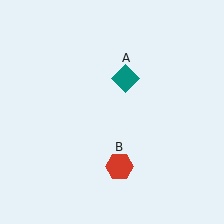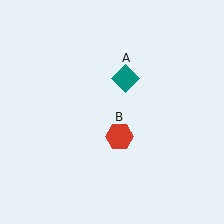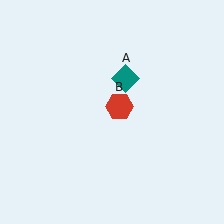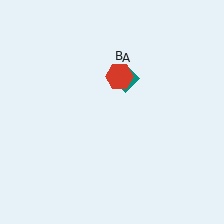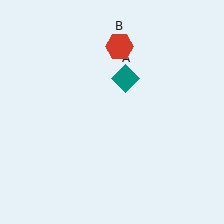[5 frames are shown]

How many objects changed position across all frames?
1 object changed position: red hexagon (object B).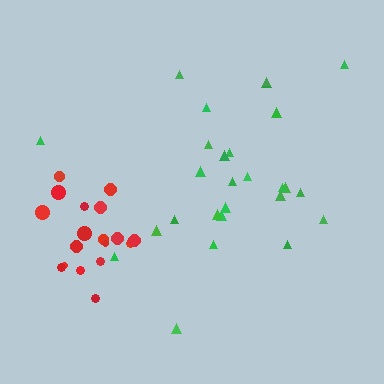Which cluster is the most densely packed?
Red.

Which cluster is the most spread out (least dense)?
Green.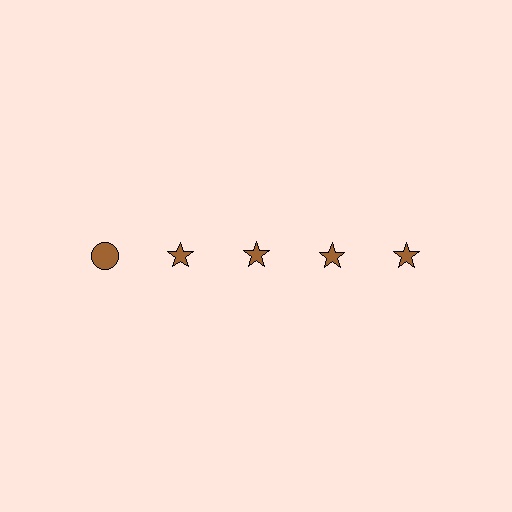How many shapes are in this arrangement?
There are 5 shapes arranged in a grid pattern.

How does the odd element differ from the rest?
It has a different shape: circle instead of star.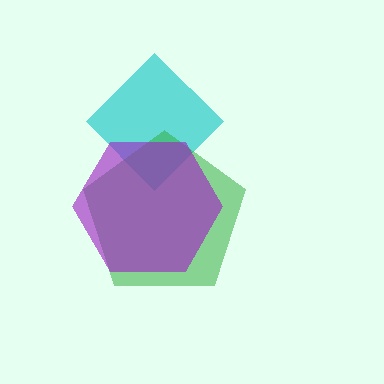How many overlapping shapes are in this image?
There are 3 overlapping shapes in the image.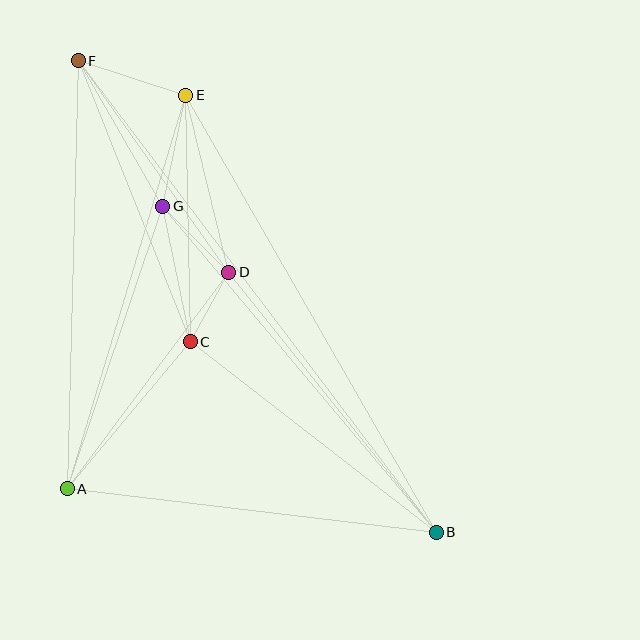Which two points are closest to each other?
Points C and D are closest to each other.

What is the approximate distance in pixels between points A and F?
The distance between A and F is approximately 428 pixels.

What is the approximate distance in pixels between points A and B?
The distance between A and B is approximately 372 pixels.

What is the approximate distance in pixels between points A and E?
The distance between A and E is approximately 411 pixels.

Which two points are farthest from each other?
Points B and F are farthest from each other.